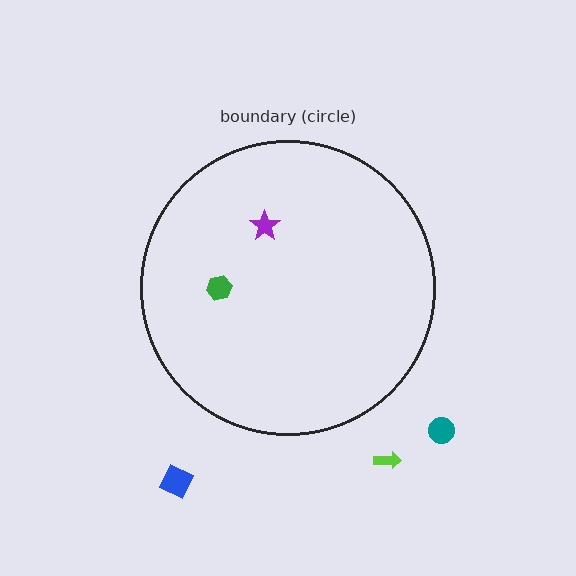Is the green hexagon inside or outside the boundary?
Inside.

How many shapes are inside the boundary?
2 inside, 3 outside.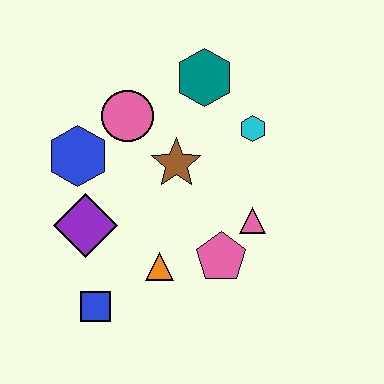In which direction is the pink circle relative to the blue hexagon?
The pink circle is to the right of the blue hexagon.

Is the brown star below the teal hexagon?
Yes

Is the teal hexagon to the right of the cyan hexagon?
No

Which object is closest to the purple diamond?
The blue hexagon is closest to the purple diamond.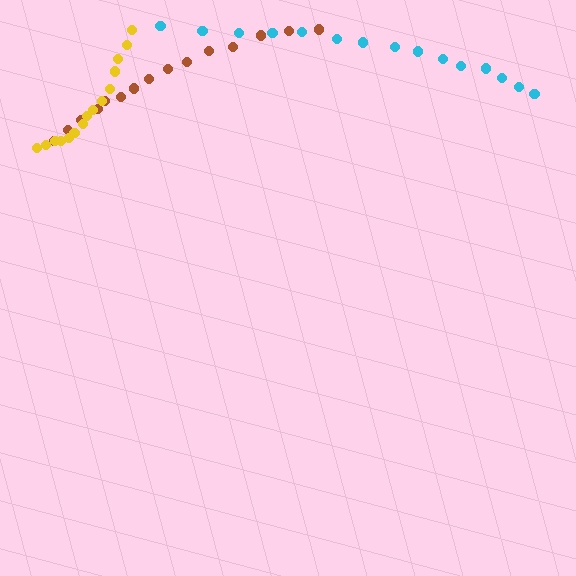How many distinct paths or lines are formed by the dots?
There are 3 distinct paths.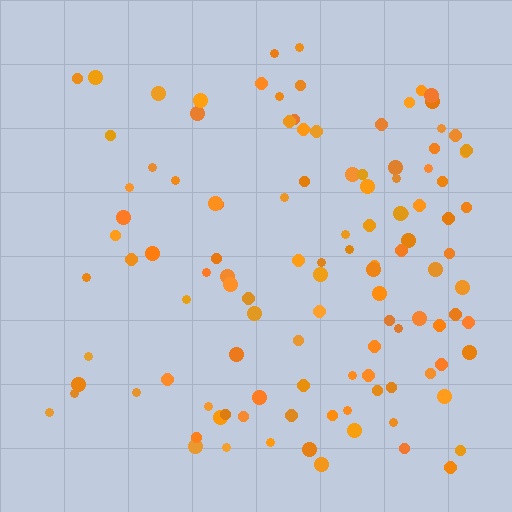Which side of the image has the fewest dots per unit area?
The left.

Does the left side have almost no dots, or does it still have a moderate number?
Still a moderate number, just noticeably fewer than the right.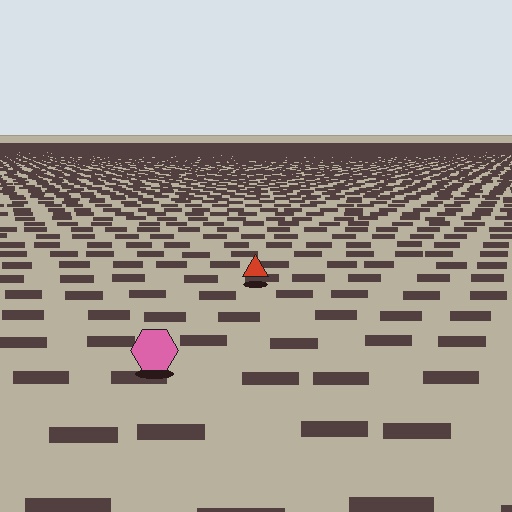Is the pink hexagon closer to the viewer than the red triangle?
Yes. The pink hexagon is closer — you can tell from the texture gradient: the ground texture is coarser near it.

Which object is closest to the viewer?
The pink hexagon is closest. The texture marks near it are larger and more spread out.